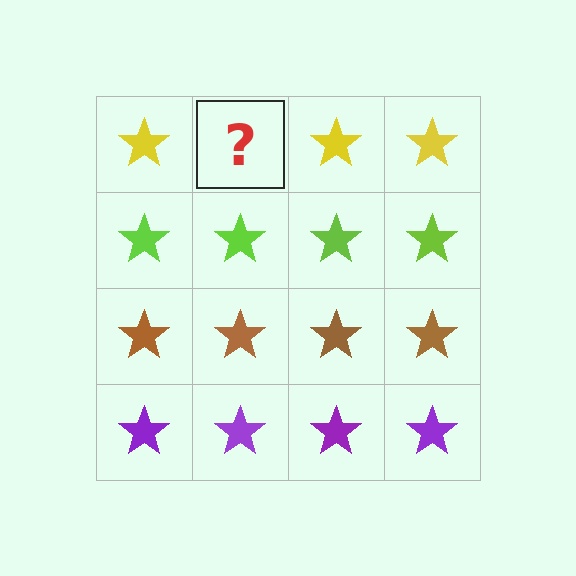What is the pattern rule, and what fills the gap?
The rule is that each row has a consistent color. The gap should be filled with a yellow star.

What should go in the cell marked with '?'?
The missing cell should contain a yellow star.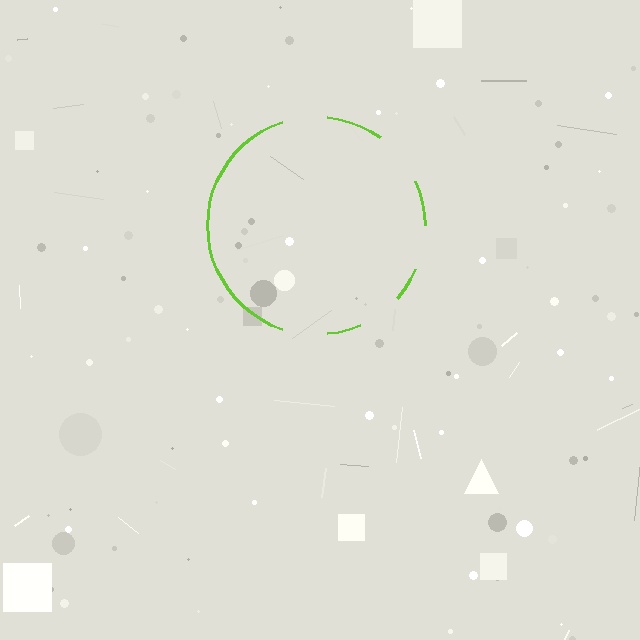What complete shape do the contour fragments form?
The contour fragments form a circle.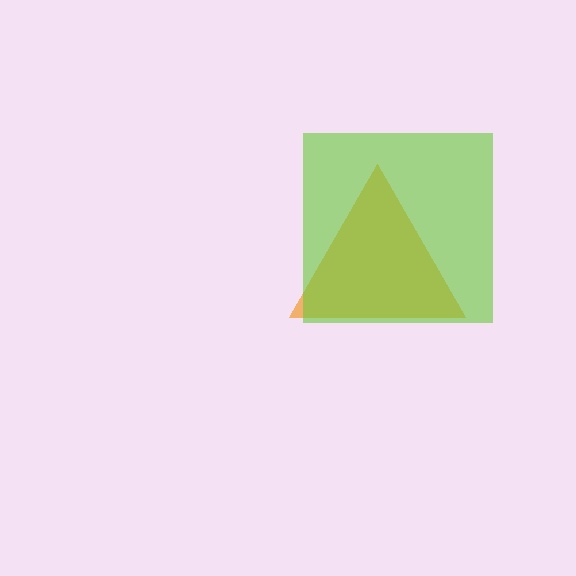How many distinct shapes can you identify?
There are 2 distinct shapes: an orange triangle, a lime square.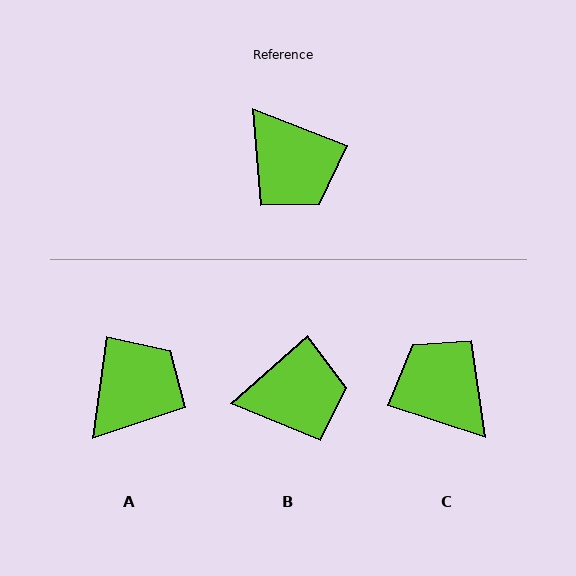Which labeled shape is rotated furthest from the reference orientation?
C, about 177 degrees away.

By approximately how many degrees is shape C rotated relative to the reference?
Approximately 177 degrees clockwise.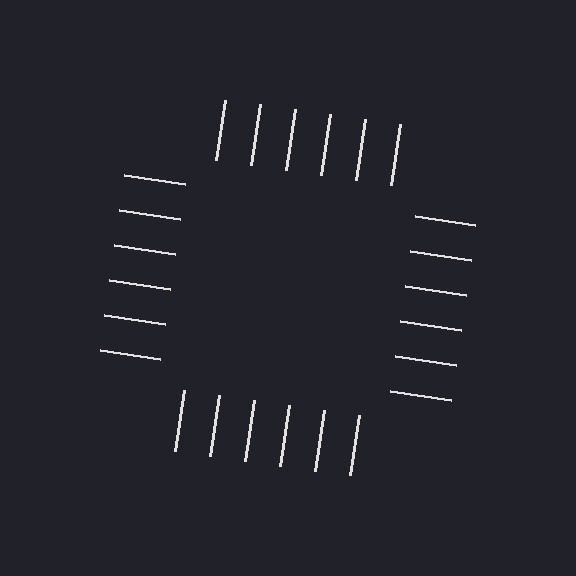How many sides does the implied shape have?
4 sides — the line-ends trace a square.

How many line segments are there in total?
24 — 6 along each of the 4 edges.